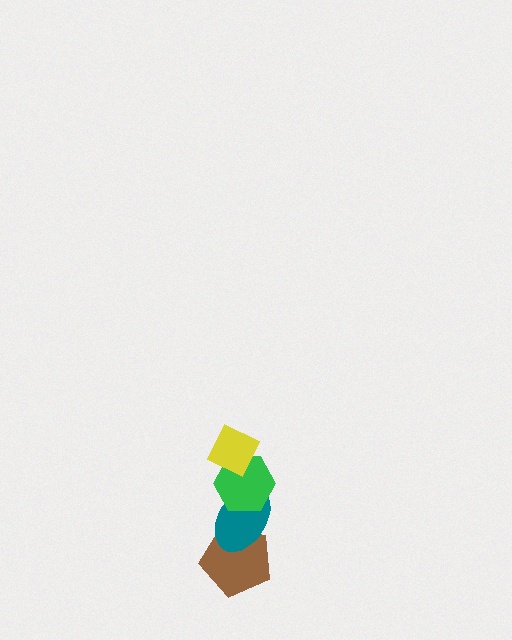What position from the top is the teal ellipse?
The teal ellipse is 3rd from the top.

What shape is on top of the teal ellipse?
The green hexagon is on top of the teal ellipse.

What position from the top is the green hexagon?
The green hexagon is 2nd from the top.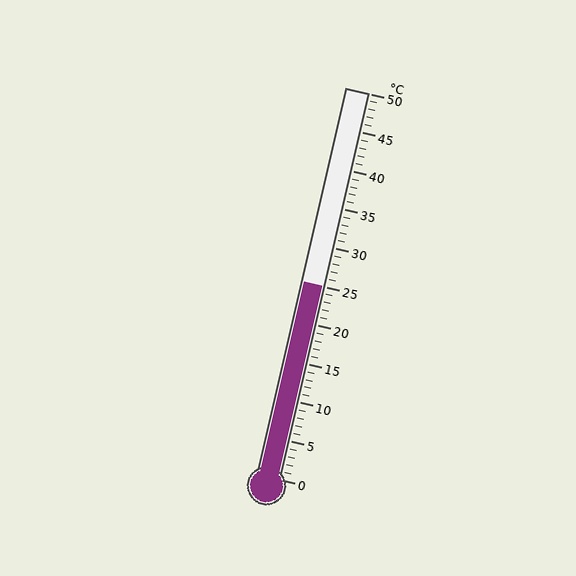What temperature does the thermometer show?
The thermometer shows approximately 25°C.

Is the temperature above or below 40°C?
The temperature is below 40°C.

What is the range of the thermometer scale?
The thermometer scale ranges from 0°C to 50°C.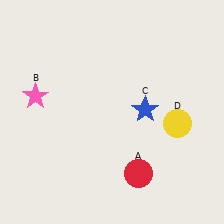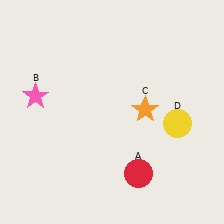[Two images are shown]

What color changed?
The star (C) changed from blue in Image 1 to orange in Image 2.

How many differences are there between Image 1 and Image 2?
There is 1 difference between the two images.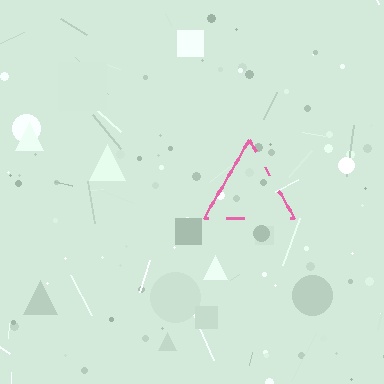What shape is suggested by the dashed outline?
The dashed outline suggests a triangle.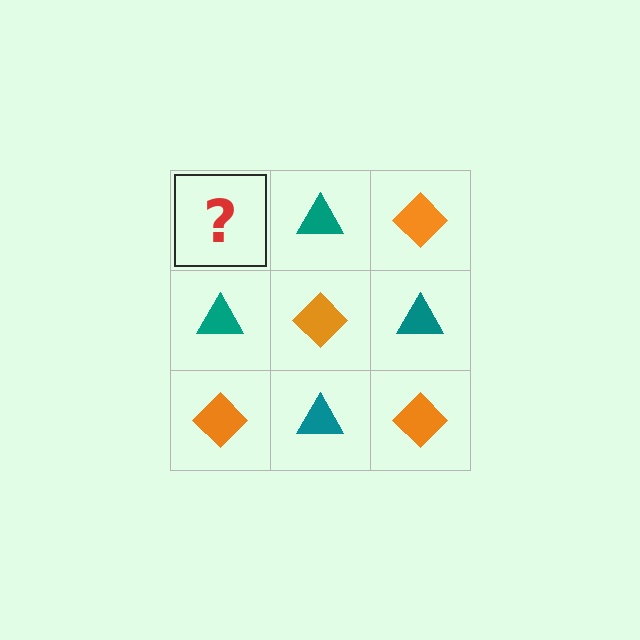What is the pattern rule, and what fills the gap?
The rule is that it alternates orange diamond and teal triangle in a checkerboard pattern. The gap should be filled with an orange diamond.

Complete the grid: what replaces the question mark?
The question mark should be replaced with an orange diamond.